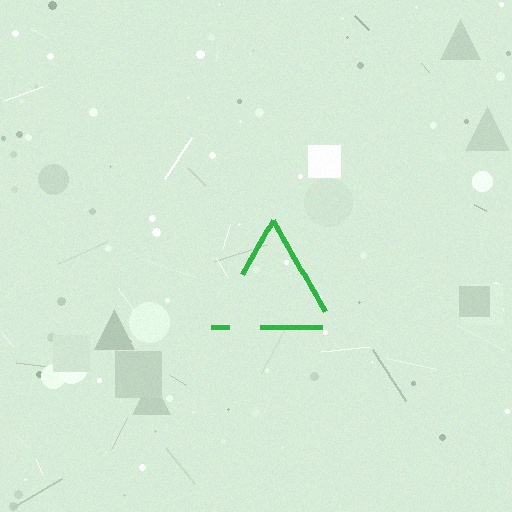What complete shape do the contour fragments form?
The contour fragments form a triangle.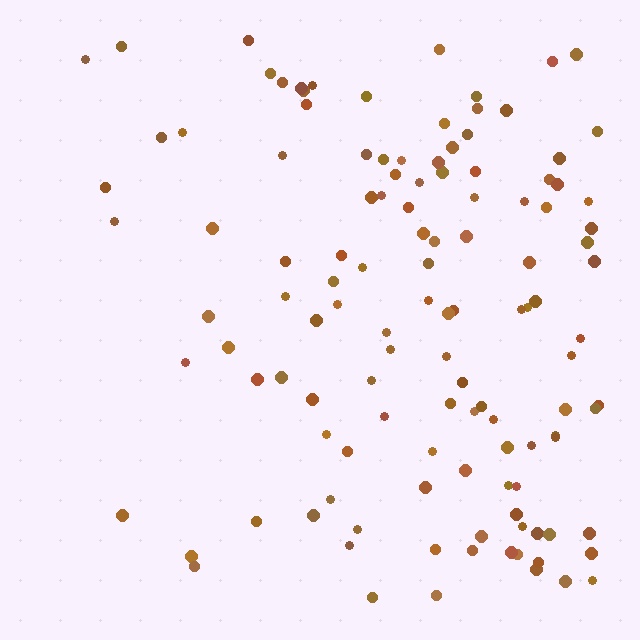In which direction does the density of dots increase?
From left to right, with the right side densest.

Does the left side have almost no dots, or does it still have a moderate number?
Still a moderate number, just noticeably fewer than the right.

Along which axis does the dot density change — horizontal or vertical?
Horizontal.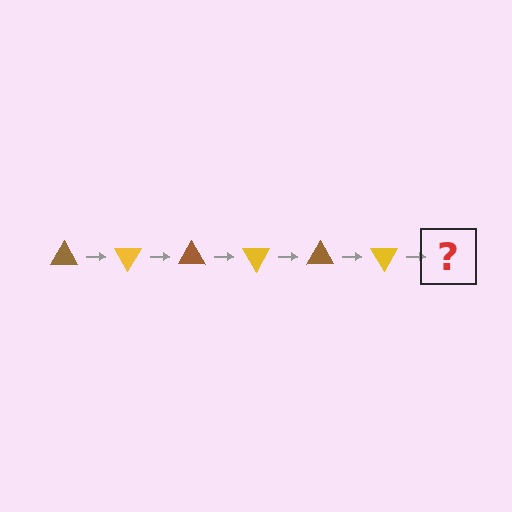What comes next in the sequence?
The next element should be a brown triangle, rotated 360 degrees from the start.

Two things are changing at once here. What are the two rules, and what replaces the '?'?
The two rules are that it rotates 60 degrees each step and the color cycles through brown and yellow. The '?' should be a brown triangle, rotated 360 degrees from the start.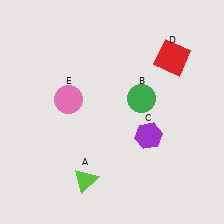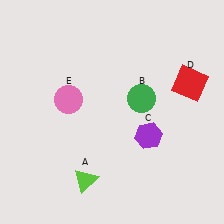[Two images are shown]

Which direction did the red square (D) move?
The red square (D) moved down.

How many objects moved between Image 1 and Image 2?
1 object moved between the two images.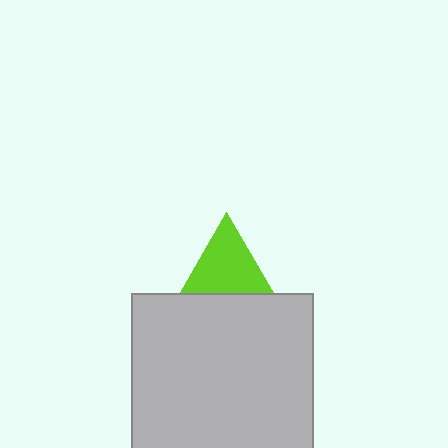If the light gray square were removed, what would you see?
You would see the complete lime triangle.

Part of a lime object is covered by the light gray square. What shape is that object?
It is a triangle.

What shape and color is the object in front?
The object in front is a light gray square.